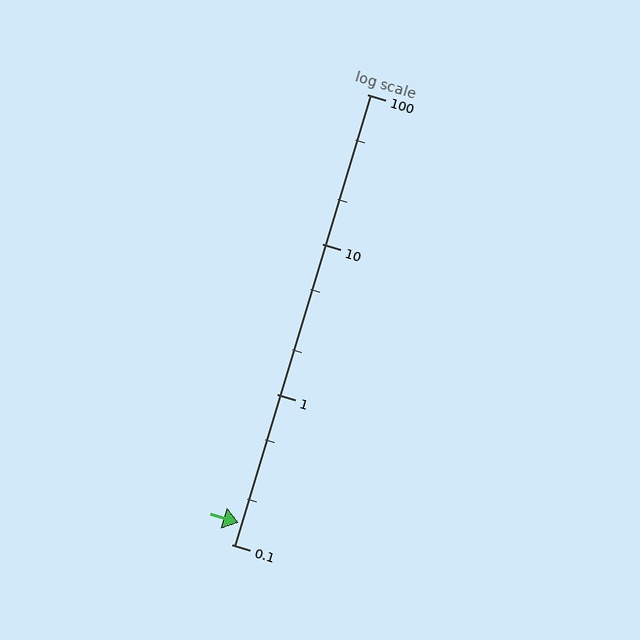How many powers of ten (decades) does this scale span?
The scale spans 3 decades, from 0.1 to 100.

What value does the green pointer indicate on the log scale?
The pointer indicates approximately 0.14.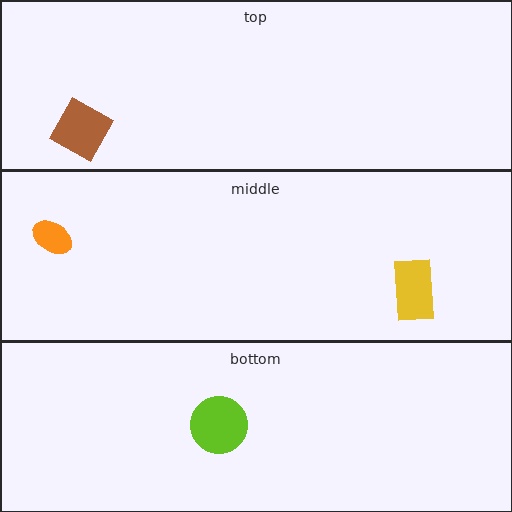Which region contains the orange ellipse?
The middle region.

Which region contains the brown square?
The top region.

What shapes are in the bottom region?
The lime circle.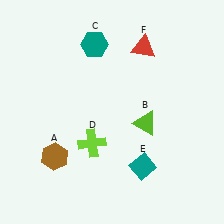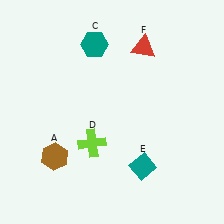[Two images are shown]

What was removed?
The lime triangle (B) was removed in Image 2.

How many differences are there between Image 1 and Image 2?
There is 1 difference between the two images.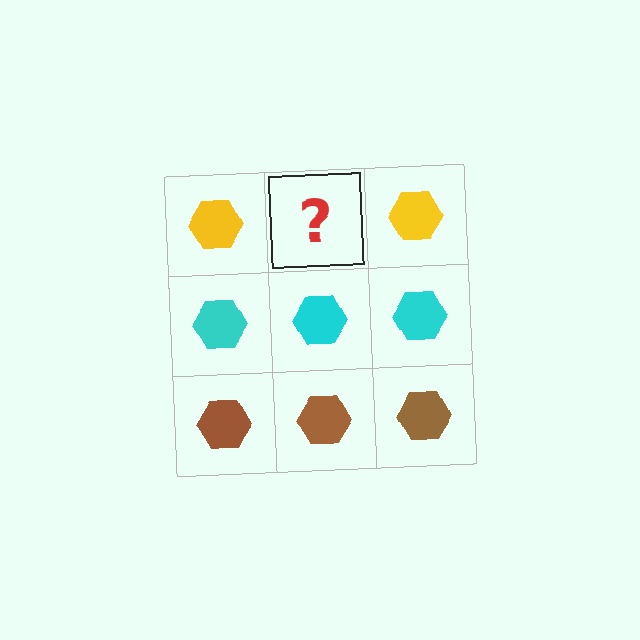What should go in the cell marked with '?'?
The missing cell should contain a yellow hexagon.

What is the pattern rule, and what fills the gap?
The rule is that each row has a consistent color. The gap should be filled with a yellow hexagon.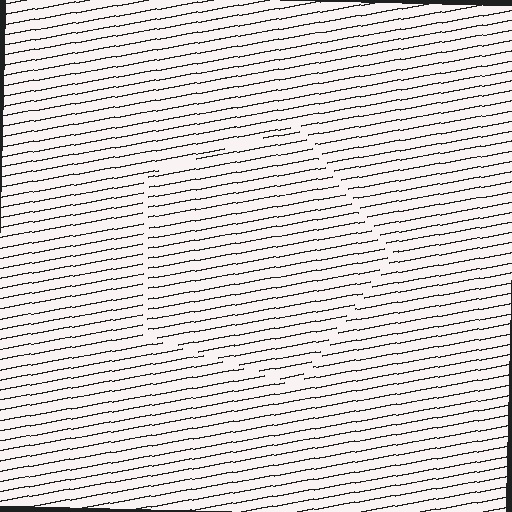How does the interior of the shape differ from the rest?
The interior of the shape contains the same grating, shifted by half a period — the contour is defined by the phase discontinuity where line-ends from the inner and outer gratings abut.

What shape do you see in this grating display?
An illusory pentagon. The interior of the shape contains the same grating, shifted by half a period — the contour is defined by the phase discontinuity where line-ends from the inner and outer gratings abut.